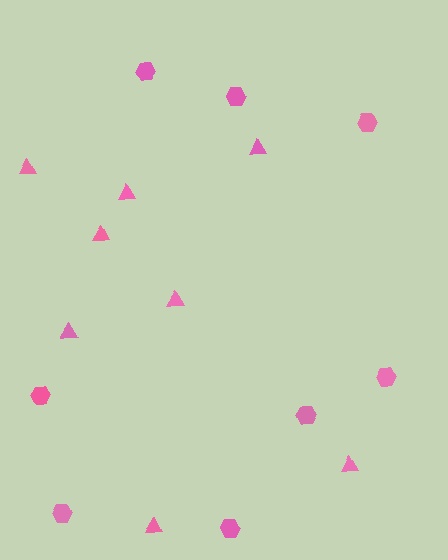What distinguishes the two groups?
There are 2 groups: one group of triangles (8) and one group of hexagons (8).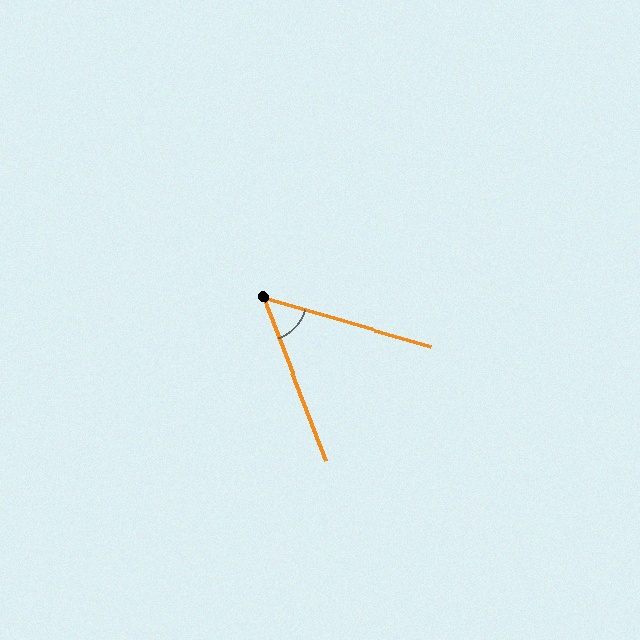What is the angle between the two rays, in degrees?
Approximately 53 degrees.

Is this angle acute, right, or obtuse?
It is acute.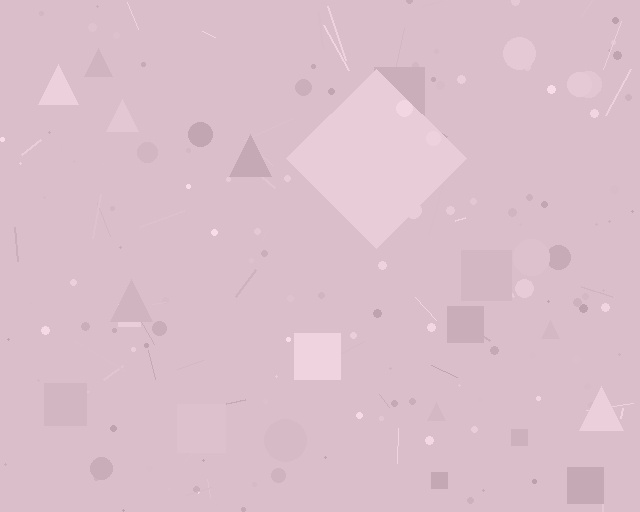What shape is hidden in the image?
A diamond is hidden in the image.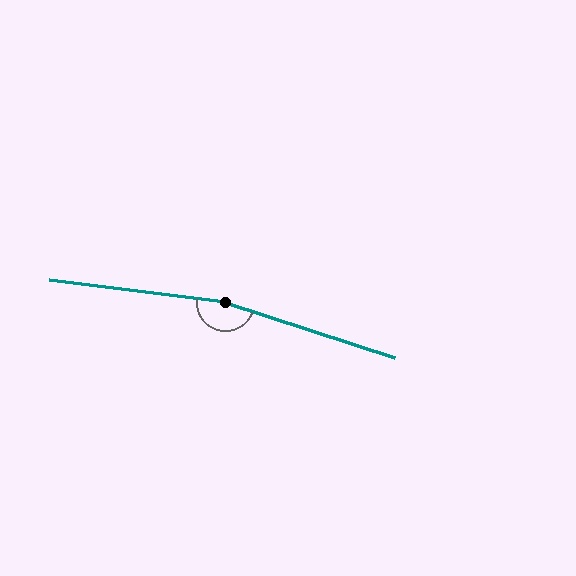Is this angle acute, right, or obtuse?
It is obtuse.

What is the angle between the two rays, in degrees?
Approximately 169 degrees.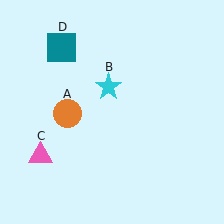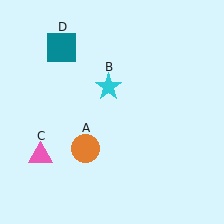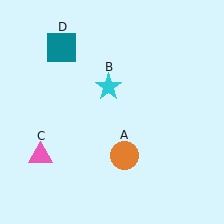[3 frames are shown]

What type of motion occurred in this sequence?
The orange circle (object A) rotated counterclockwise around the center of the scene.